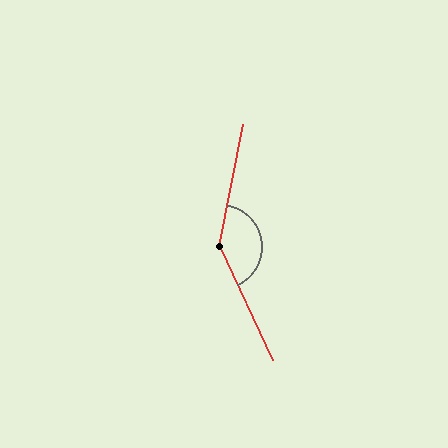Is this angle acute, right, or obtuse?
It is obtuse.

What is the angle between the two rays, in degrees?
Approximately 144 degrees.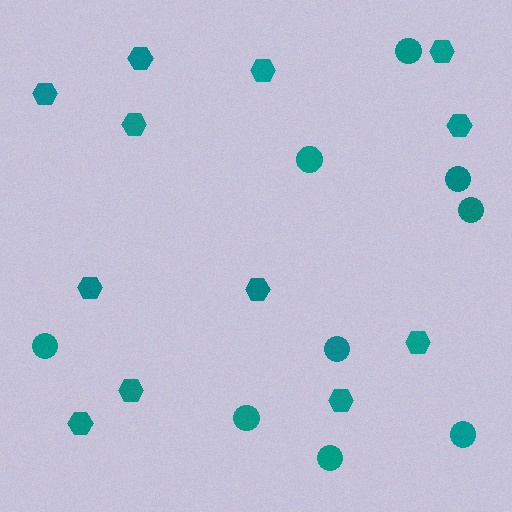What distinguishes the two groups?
There are 2 groups: one group of circles (9) and one group of hexagons (12).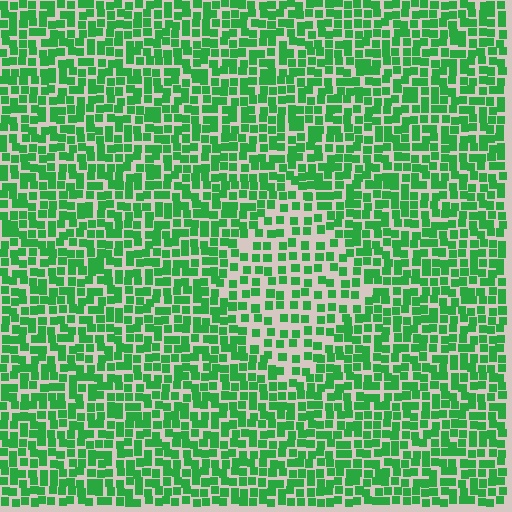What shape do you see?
I see a diamond.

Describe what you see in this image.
The image contains small green elements arranged at two different densities. A diamond-shaped region is visible where the elements are less densely packed than the surrounding area.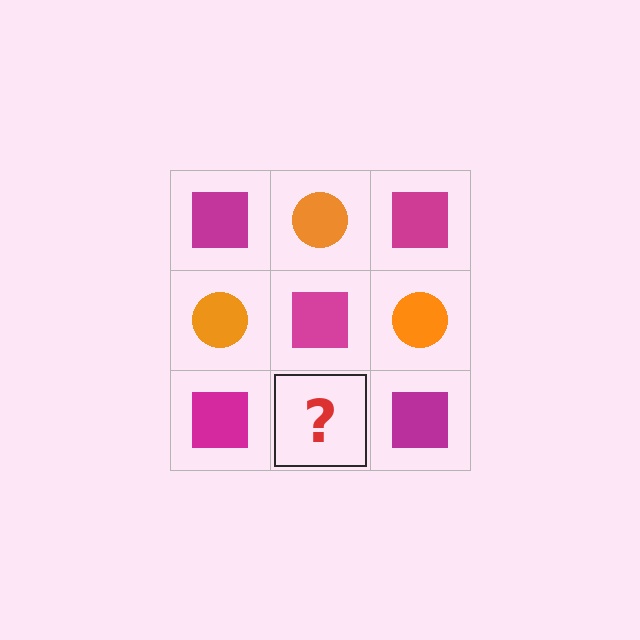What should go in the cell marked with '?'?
The missing cell should contain an orange circle.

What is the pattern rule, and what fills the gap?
The rule is that it alternates magenta square and orange circle in a checkerboard pattern. The gap should be filled with an orange circle.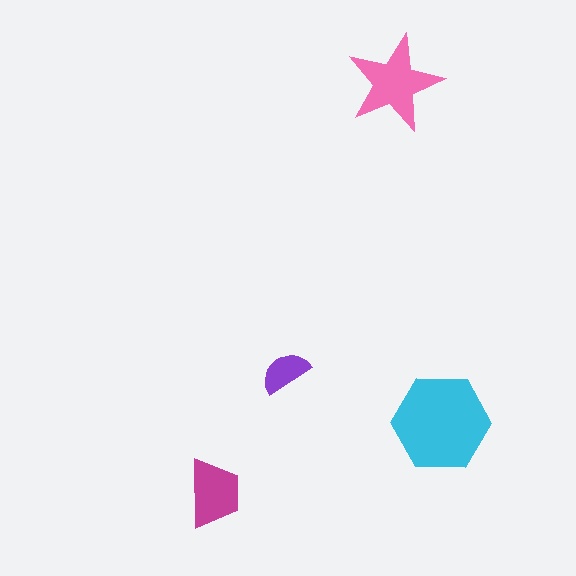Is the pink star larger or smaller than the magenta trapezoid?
Larger.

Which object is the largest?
The cyan hexagon.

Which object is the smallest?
The purple semicircle.